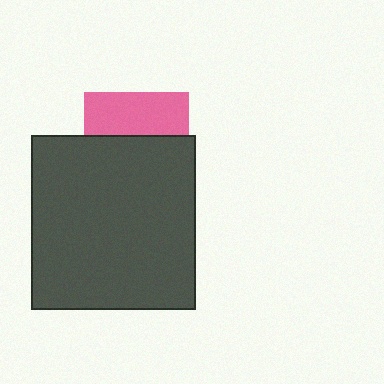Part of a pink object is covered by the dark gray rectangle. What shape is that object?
It is a square.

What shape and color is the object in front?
The object in front is a dark gray rectangle.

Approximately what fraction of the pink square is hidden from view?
Roughly 58% of the pink square is hidden behind the dark gray rectangle.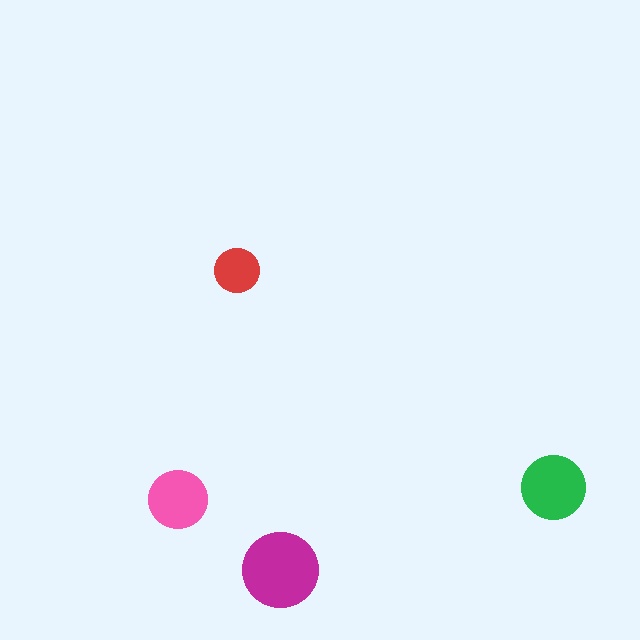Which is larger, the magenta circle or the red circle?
The magenta one.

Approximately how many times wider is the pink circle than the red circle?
About 1.5 times wider.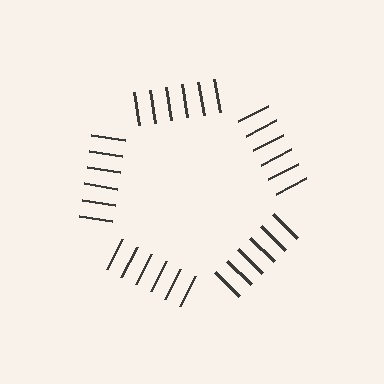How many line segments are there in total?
30 — 6 along each of the 5 edges.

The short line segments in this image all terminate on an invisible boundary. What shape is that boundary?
An illusory pentagon — the line segments terminate on its edges but no continuous stroke is drawn.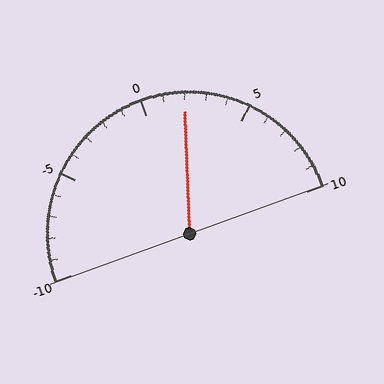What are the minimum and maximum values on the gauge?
The gauge ranges from -10 to 10.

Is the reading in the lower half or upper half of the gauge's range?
The reading is in the upper half of the range (-10 to 10).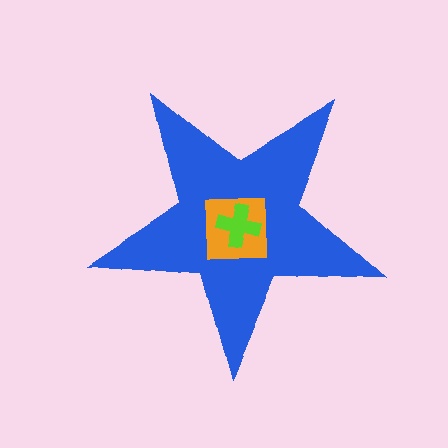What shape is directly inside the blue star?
The orange square.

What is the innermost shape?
The lime cross.